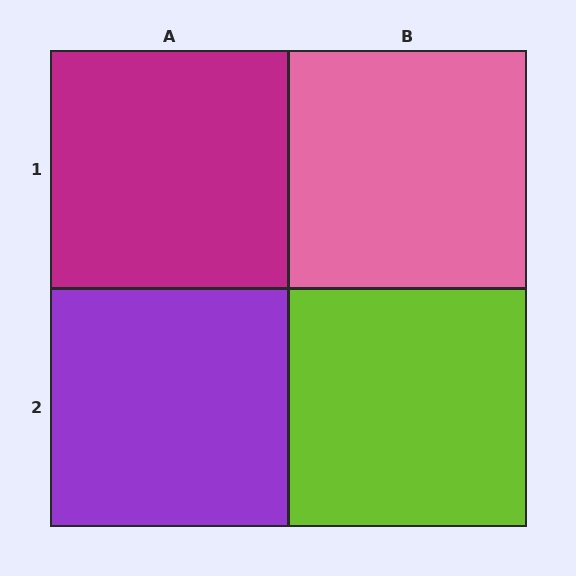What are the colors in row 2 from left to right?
Purple, lime.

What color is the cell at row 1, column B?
Pink.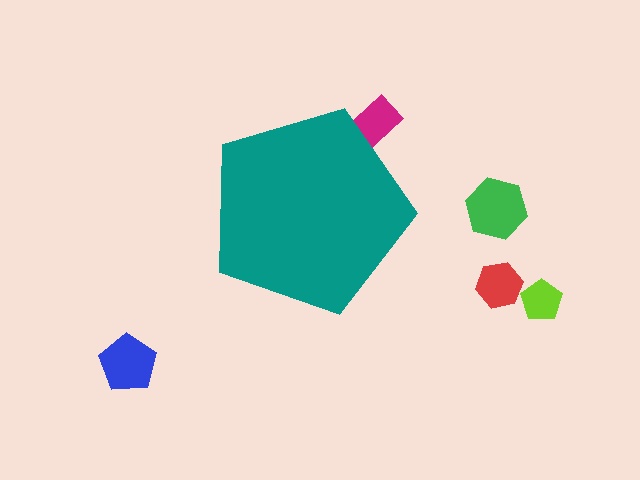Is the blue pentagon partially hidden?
No, the blue pentagon is fully visible.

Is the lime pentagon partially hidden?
No, the lime pentagon is fully visible.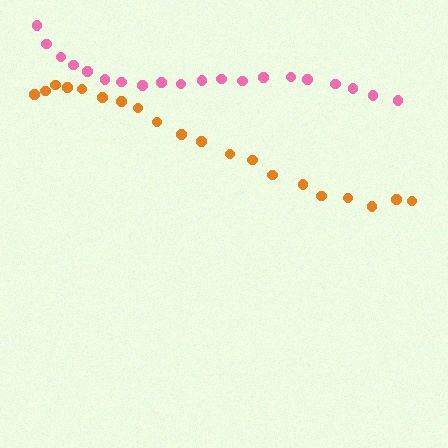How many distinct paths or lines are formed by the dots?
There are 2 distinct paths.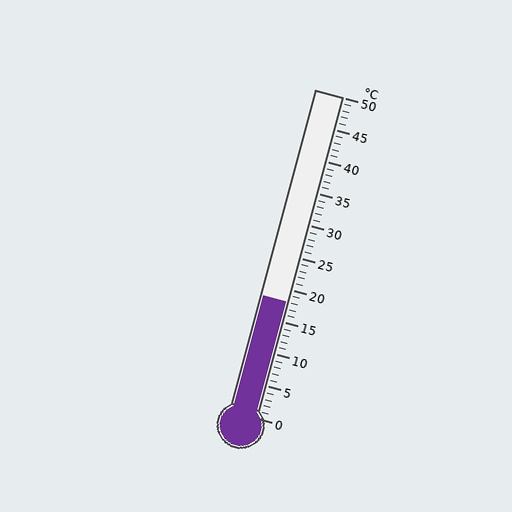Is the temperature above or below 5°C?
The temperature is above 5°C.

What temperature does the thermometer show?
The thermometer shows approximately 18°C.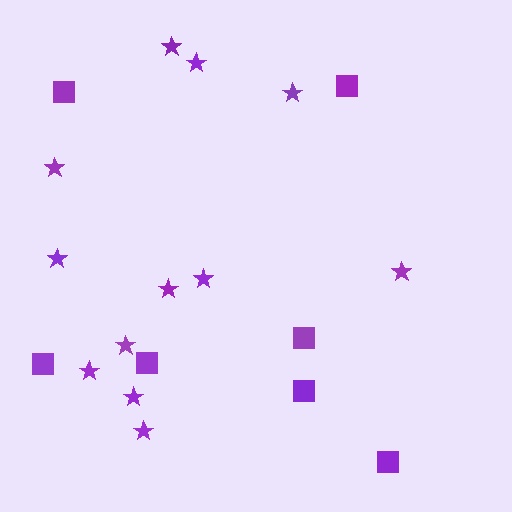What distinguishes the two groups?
There are 2 groups: one group of squares (7) and one group of stars (12).